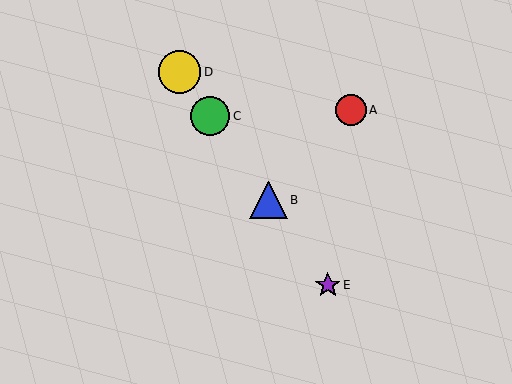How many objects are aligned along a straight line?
4 objects (B, C, D, E) are aligned along a straight line.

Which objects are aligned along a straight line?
Objects B, C, D, E are aligned along a straight line.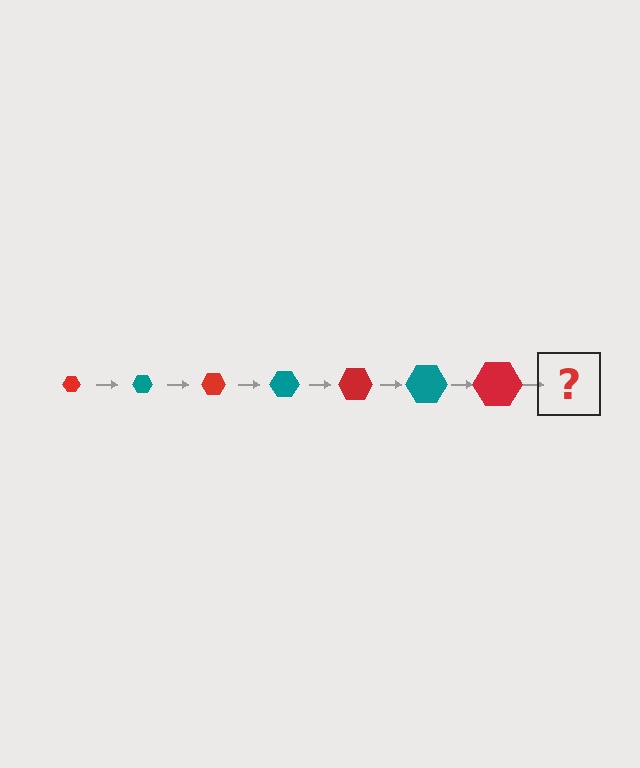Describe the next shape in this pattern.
It should be a teal hexagon, larger than the previous one.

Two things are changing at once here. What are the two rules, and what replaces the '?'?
The two rules are that the hexagon grows larger each step and the color cycles through red and teal. The '?' should be a teal hexagon, larger than the previous one.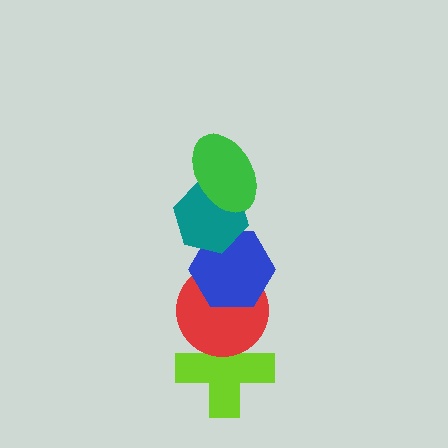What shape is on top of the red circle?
The blue hexagon is on top of the red circle.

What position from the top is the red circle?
The red circle is 4th from the top.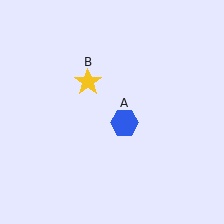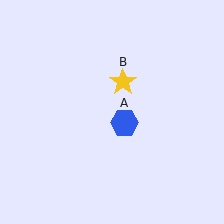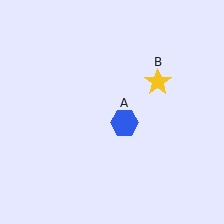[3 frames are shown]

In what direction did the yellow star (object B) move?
The yellow star (object B) moved right.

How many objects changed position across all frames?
1 object changed position: yellow star (object B).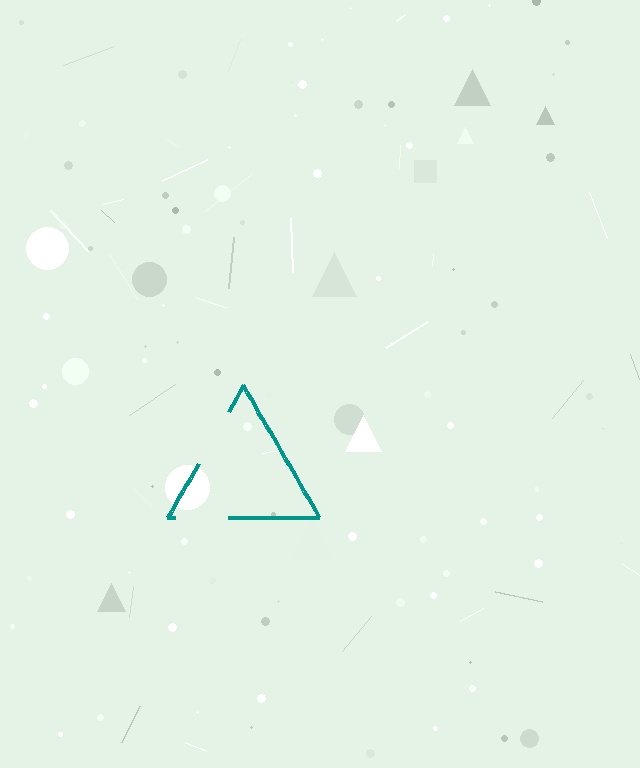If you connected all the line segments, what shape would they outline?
They would outline a triangle.